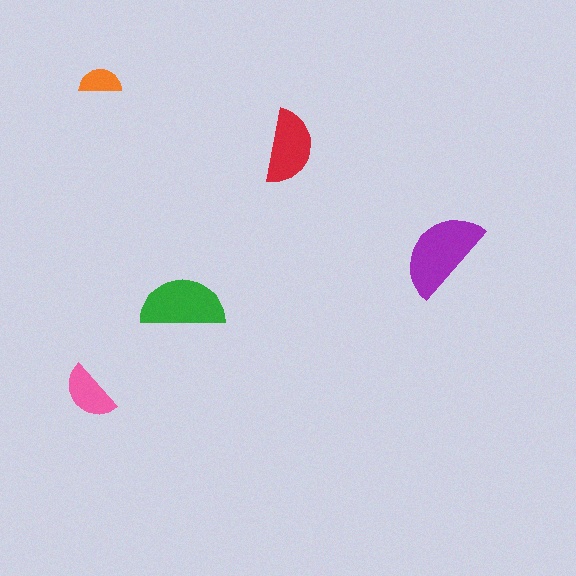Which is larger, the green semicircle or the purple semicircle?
The purple one.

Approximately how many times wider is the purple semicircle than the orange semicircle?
About 2 times wider.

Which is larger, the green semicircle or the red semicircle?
The green one.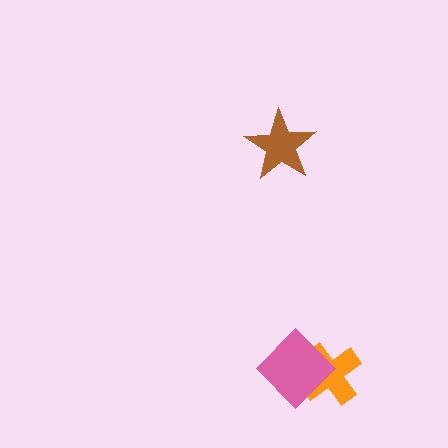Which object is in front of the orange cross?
The pink diamond is in front of the orange cross.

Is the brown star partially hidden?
No, no other shape covers it.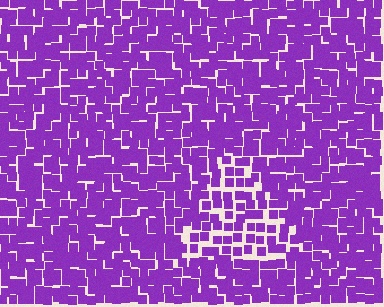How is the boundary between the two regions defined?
The boundary is defined by a change in element density (approximately 1.6x ratio). All elements are the same color, size, and shape.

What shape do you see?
I see a triangle.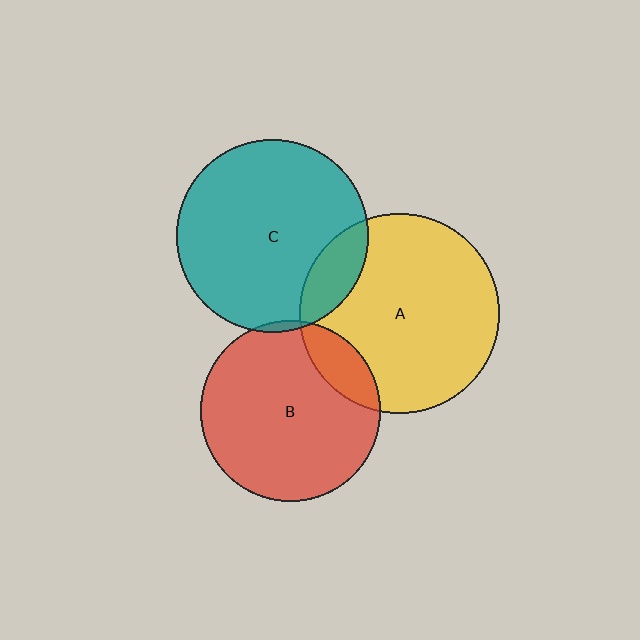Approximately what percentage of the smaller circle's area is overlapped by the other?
Approximately 15%.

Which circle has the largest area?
Circle A (yellow).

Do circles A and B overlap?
Yes.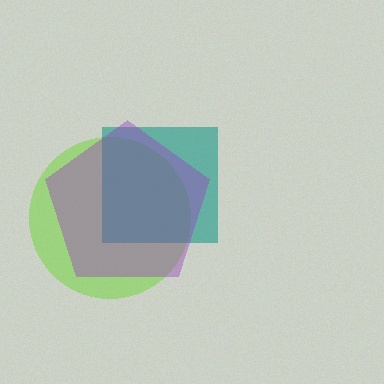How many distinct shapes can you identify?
There are 3 distinct shapes: a lime circle, a teal square, a purple pentagon.